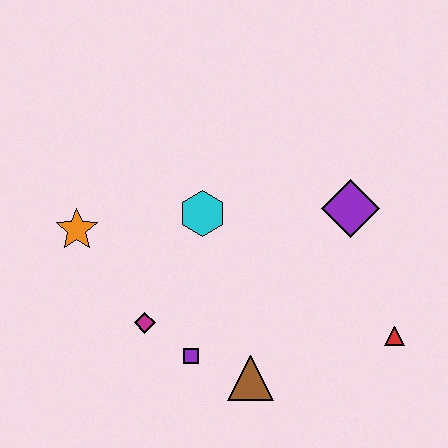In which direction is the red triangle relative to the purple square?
The red triangle is to the right of the purple square.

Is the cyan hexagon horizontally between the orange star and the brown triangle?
Yes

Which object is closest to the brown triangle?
The purple square is closest to the brown triangle.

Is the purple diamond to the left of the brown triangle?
No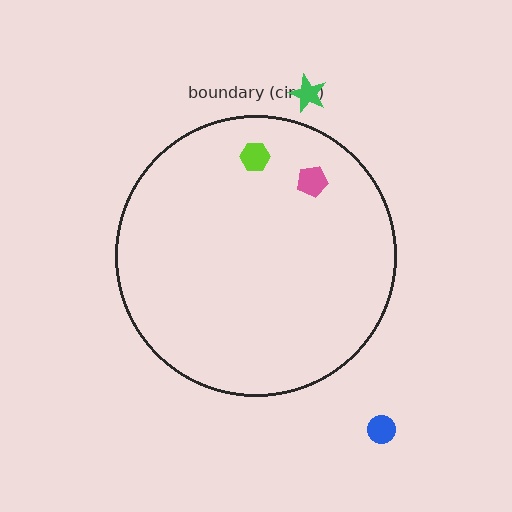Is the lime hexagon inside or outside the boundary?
Inside.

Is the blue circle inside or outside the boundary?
Outside.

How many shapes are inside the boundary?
2 inside, 2 outside.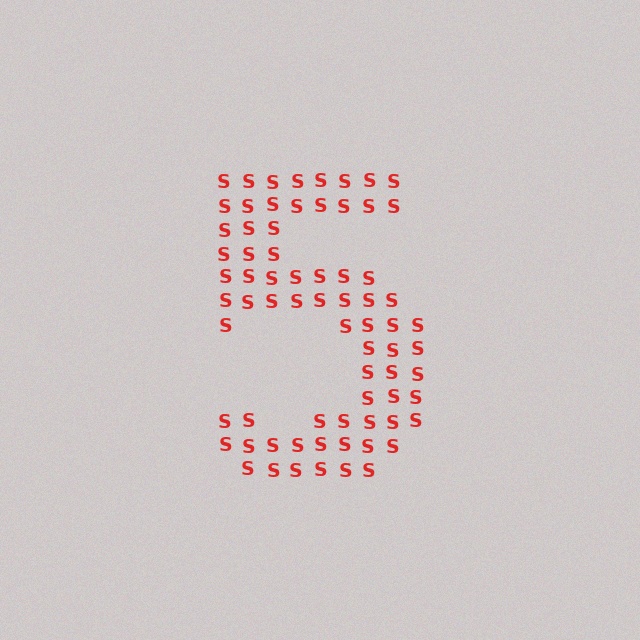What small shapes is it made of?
It is made of small letter S's.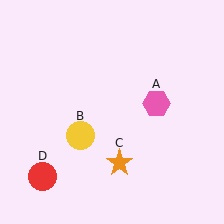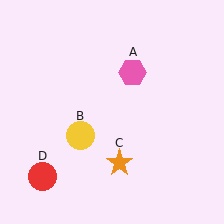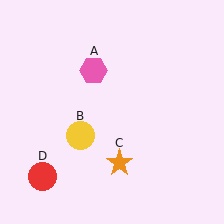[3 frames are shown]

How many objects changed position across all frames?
1 object changed position: pink hexagon (object A).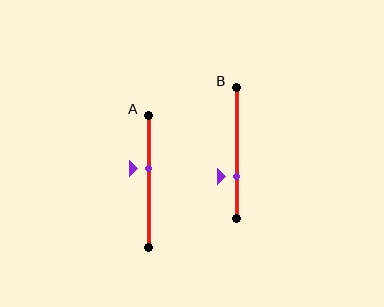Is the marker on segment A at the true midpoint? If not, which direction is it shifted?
No, the marker on segment A is shifted upward by about 10% of the segment length.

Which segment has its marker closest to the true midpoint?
Segment A has its marker closest to the true midpoint.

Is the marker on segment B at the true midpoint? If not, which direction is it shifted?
No, the marker on segment B is shifted downward by about 18% of the segment length.